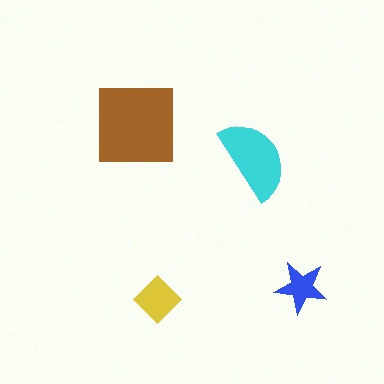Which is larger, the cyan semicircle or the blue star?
The cyan semicircle.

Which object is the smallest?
The blue star.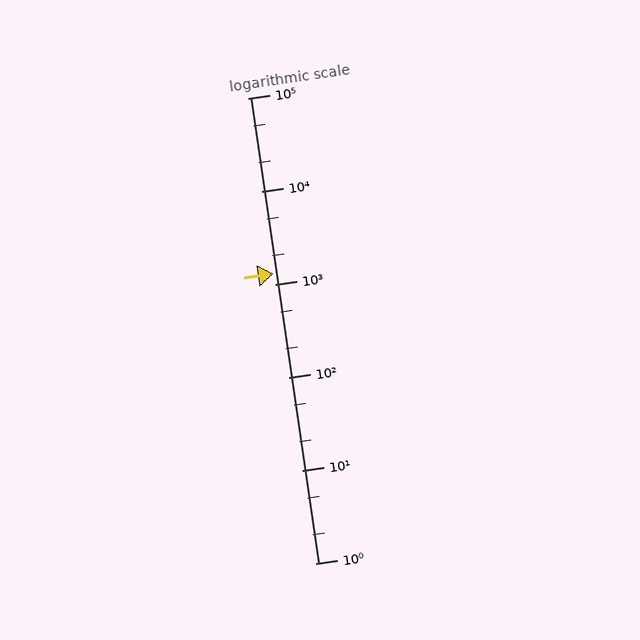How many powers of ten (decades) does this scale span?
The scale spans 5 decades, from 1 to 100000.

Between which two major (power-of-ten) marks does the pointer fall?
The pointer is between 1000 and 10000.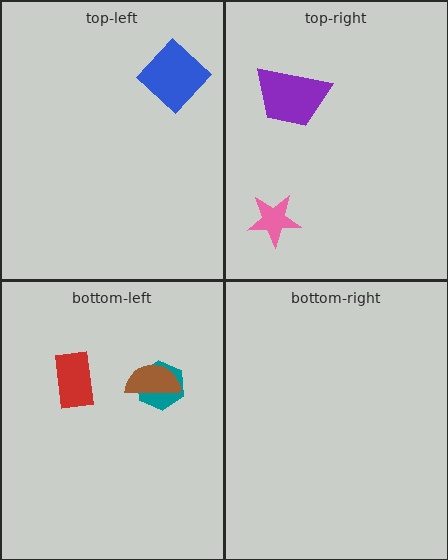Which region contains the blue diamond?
The top-left region.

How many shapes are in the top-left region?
1.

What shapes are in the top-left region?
The blue diamond.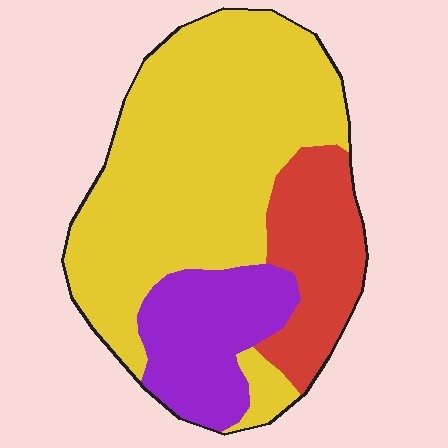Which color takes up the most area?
Yellow, at roughly 60%.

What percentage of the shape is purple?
Purple covers roughly 20% of the shape.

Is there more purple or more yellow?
Yellow.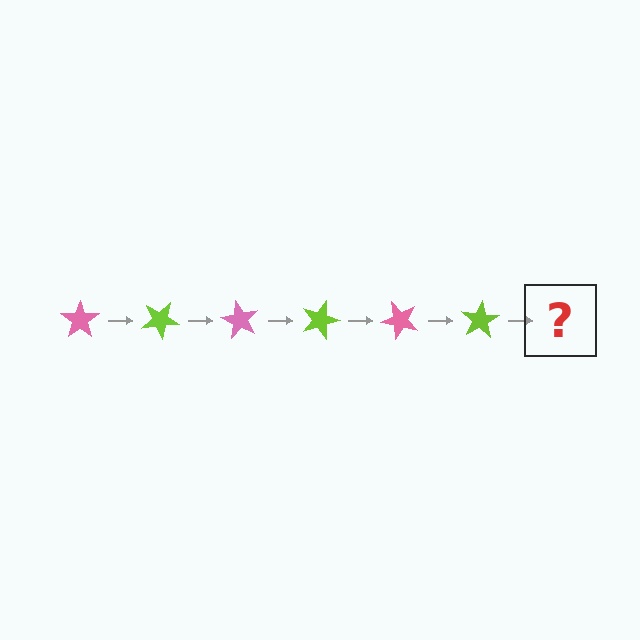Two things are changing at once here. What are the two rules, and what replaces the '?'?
The two rules are that it rotates 30 degrees each step and the color cycles through pink and lime. The '?' should be a pink star, rotated 180 degrees from the start.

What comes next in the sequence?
The next element should be a pink star, rotated 180 degrees from the start.